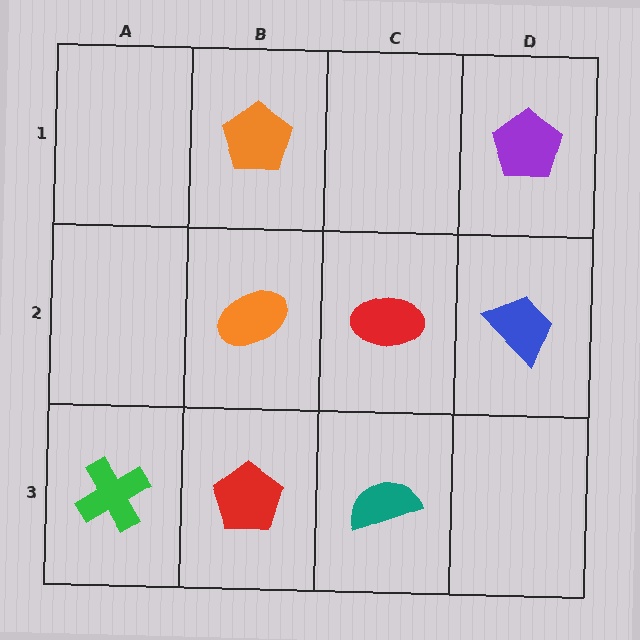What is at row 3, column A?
A green cross.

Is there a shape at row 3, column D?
No, that cell is empty.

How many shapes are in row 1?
2 shapes.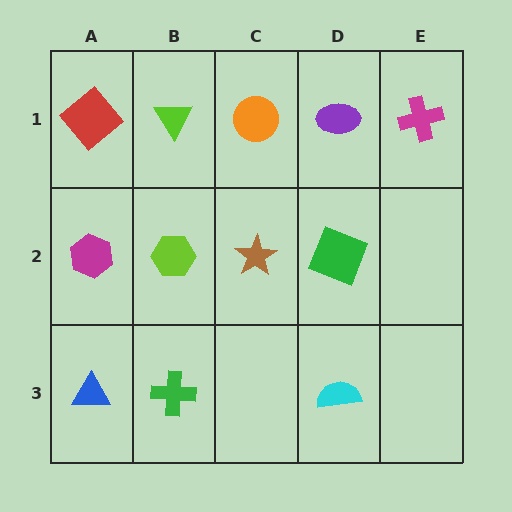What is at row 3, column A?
A blue triangle.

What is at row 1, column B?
A lime triangle.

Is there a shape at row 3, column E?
No, that cell is empty.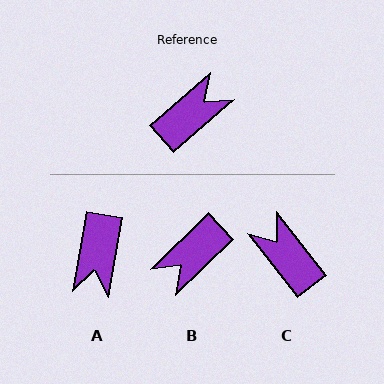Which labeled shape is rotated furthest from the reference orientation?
B, about 176 degrees away.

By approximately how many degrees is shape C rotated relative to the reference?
Approximately 87 degrees counter-clockwise.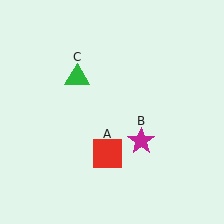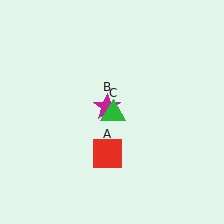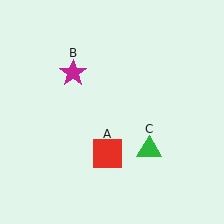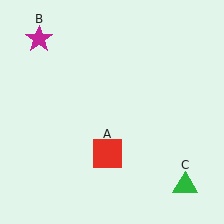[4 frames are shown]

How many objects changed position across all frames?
2 objects changed position: magenta star (object B), green triangle (object C).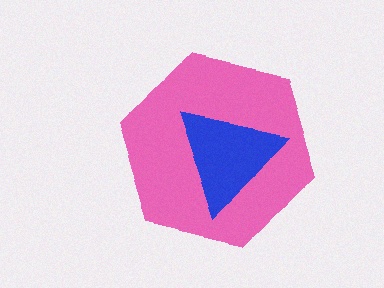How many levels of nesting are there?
2.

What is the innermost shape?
The blue triangle.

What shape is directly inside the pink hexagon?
The blue triangle.